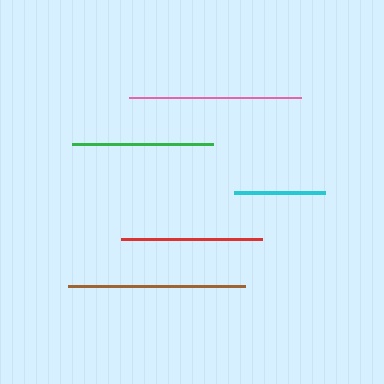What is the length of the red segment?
The red segment is approximately 141 pixels long.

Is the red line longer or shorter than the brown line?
The brown line is longer than the red line.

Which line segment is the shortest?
The cyan line is the shortest at approximately 91 pixels.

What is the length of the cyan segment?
The cyan segment is approximately 91 pixels long.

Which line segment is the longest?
The brown line is the longest at approximately 176 pixels.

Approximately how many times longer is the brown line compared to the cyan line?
The brown line is approximately 1.9 times the length of the cyan line.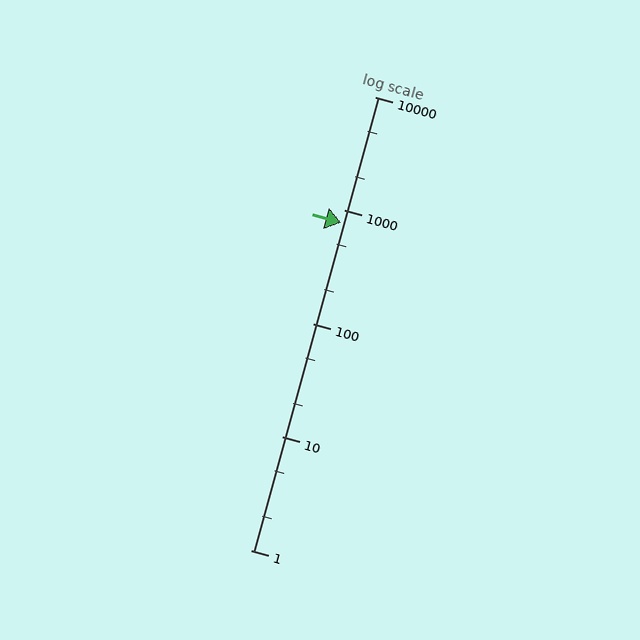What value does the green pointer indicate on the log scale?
The pointer indicates approximately 780.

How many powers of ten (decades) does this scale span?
The scale spans 4 decades, from 1 to 10000.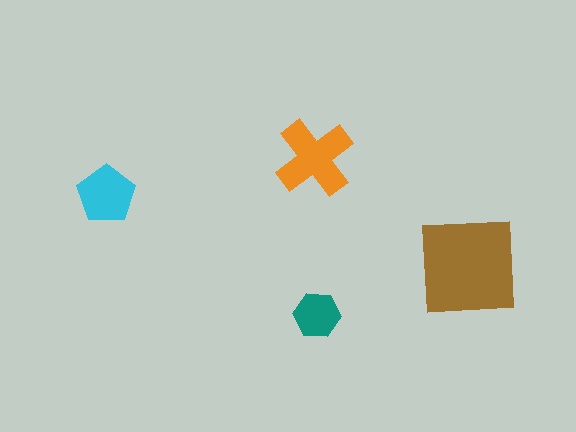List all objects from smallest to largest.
The teal hexagon, the cyan pentagon, the orange cross, the brown square.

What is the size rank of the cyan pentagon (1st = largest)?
3rd.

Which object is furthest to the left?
The cyan pentagon is leftmost.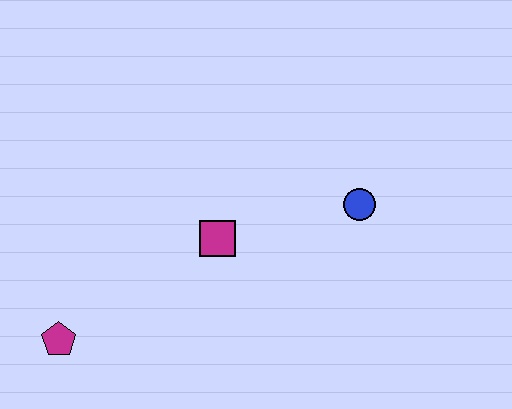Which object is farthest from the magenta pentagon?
The blue circle is farthest from the magenta pentagon.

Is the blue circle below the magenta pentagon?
No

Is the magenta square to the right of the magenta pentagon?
Yes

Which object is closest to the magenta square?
The blue circle is closest to the magenta square.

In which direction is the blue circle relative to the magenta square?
The blue circle is to the right of the magenta square.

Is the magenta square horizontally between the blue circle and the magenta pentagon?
Yes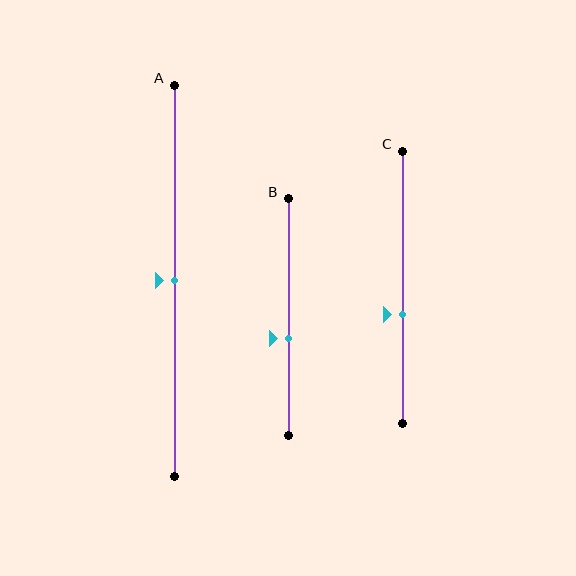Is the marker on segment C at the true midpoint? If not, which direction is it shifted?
No, the marker on segment C is shifted downward by about 10% of the segment length.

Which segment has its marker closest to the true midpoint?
Segment A has its marker closest to the true midpoint.